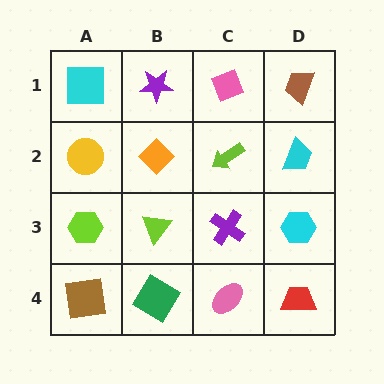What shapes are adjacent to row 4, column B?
A lime triangle (row 3, column B), a brown square (row 4, column A), a pink ellipse (row 4, column C).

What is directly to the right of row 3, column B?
A purple cross.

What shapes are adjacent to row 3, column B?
An orange diamond (row 2, column B), a green diamond (row 4, column B), a lime hexagon (row 3, column A), a purple cross (row 3, column C).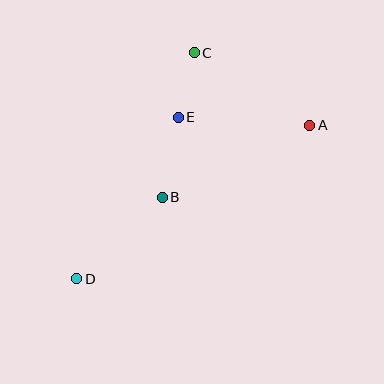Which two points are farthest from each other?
Points A and D are farthest from each other.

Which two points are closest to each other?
Points C and E are closest to each other.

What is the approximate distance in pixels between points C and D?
The distance between C and D is approximately 255 pixels.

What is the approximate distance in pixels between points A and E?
The distance between A and E is approximately 132 pixels.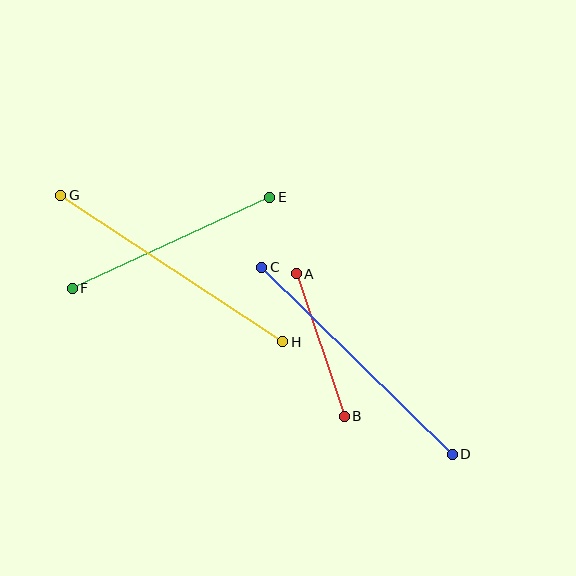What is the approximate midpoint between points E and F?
The midpoint is at approximately (171, 243) pixels.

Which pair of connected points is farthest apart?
Points C and D are farthest apart.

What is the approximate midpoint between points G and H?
The midpoint is at approximately (172, 269) pixels.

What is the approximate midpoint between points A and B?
The midpoint is at approximately (320, 345) pixels.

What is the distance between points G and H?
The distance is approximately 266 pixels.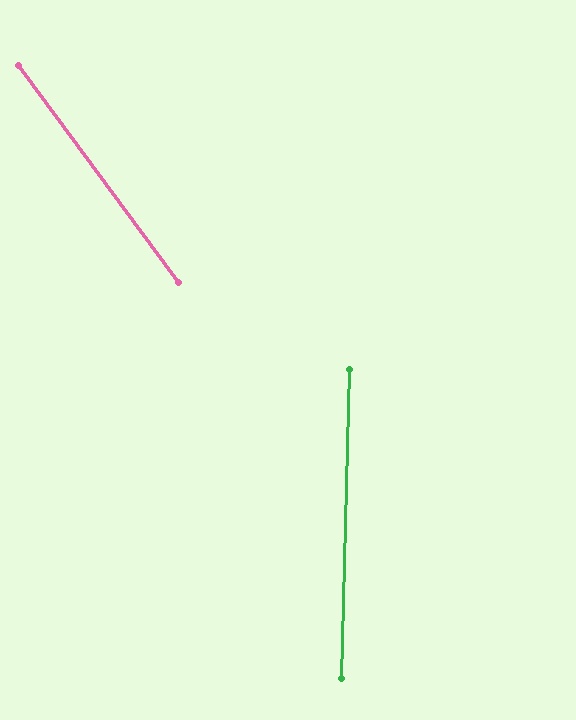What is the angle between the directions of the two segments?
Approximately 38 degrees.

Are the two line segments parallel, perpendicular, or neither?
Neither parallel nor perpendicular — they differ by about 38°.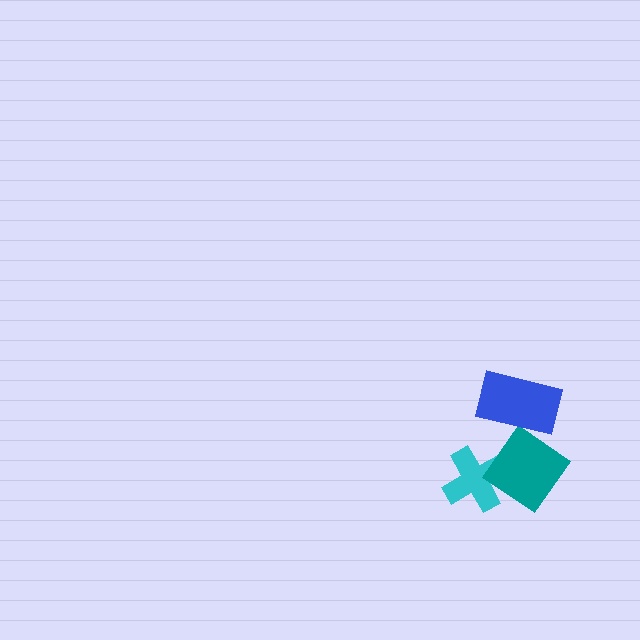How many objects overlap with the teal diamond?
2 objects overlap with the teal diamond.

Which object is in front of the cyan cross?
The teal diamond is in front of the cyan cross.